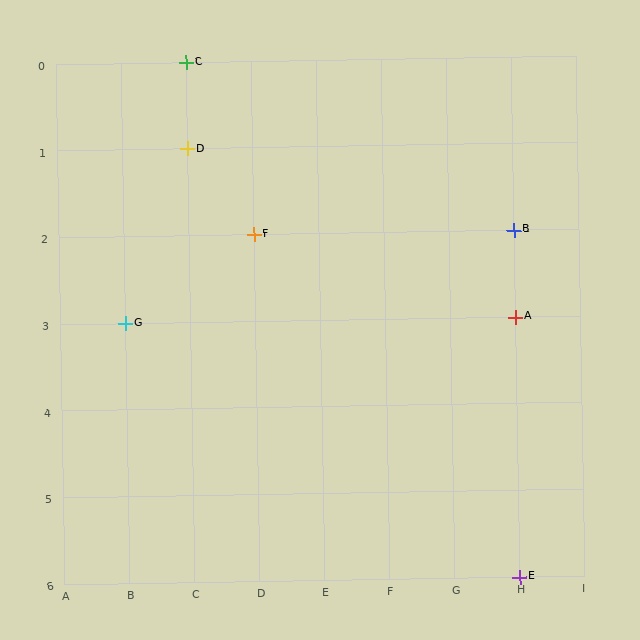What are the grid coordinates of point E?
Point E is at grid coordinates (H, 6).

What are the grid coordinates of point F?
Point F is at grid coordinates (D, 2).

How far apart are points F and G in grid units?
Points F and G are 2 columns and 1 row apart (about 2.2 grid units diagonally).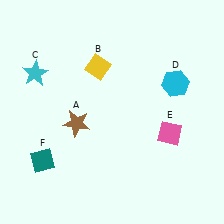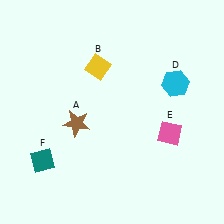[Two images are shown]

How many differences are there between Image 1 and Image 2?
There is 1 difference between the two images.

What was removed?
The cyan star (C) was removed in Image 2.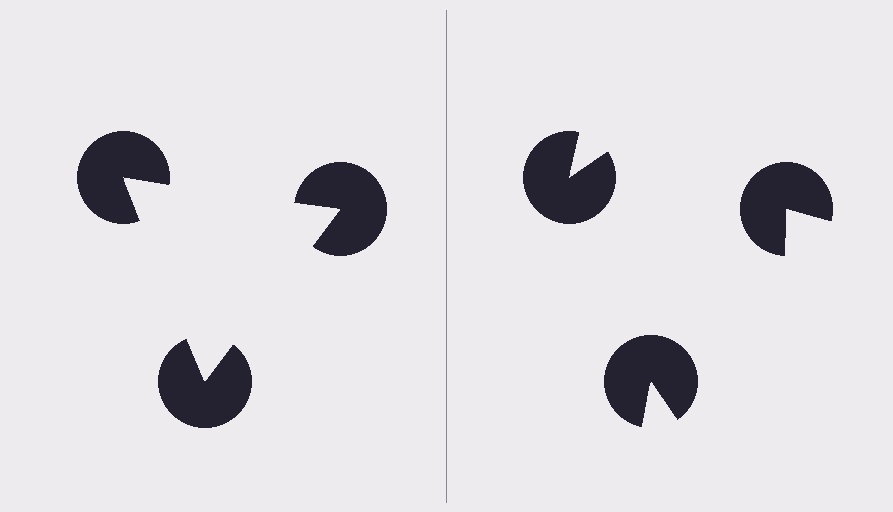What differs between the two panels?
The pac-man discs are positioned identically on both sides; only the wedge orientations differ. On the left they align to a triangle; on the right they are misaligned.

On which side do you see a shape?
An illusory triangle appears on the left side. On the right side the wedge cuts are rotated, so no coherent shape forms.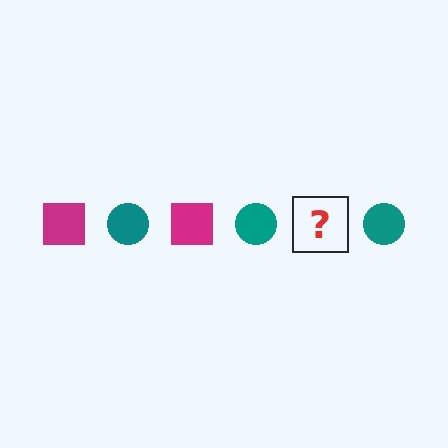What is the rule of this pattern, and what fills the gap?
The rule is that the pattern alternates between magenta square and teal circle. The gap should be filled with a magenta square.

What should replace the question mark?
The question mark should be replaced with a magenta square.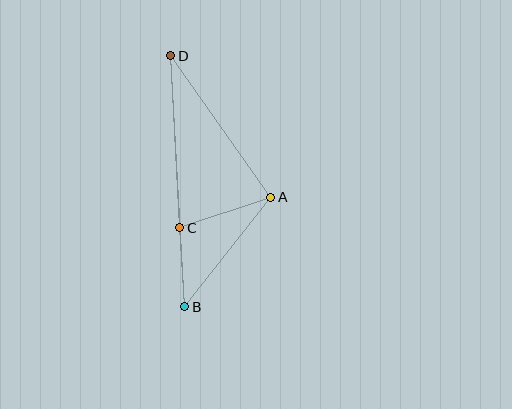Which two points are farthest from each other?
Points B and D are farthest from each other.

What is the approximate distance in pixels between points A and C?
The distance between A and C is approximately 96 pixels.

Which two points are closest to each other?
Points B and C are closest to each other.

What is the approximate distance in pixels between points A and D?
The distance between A and D is approximately 173 pixels.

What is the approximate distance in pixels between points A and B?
The distance between A and B is approximately 139 pixels.